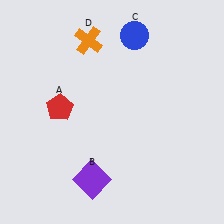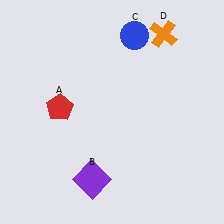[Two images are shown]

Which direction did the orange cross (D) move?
The orange cross (D) moved right.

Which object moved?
The orange cross (D) moved right.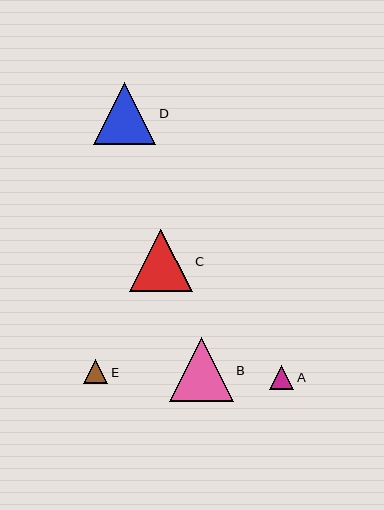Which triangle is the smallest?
Triangle E is the smallest with a size of approximately 24 pixels.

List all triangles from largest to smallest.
From largest to smallest: B, C, D, A, E.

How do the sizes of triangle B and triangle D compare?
Triangle B and triangle D are approximately the same size.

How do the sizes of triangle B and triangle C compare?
Triangle B and triangle C are approximately the same size.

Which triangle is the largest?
Triangle B is the largest with a size of approximately 64 pixels.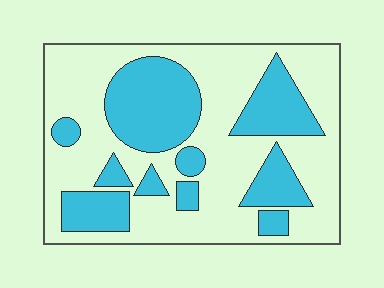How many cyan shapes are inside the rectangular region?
10.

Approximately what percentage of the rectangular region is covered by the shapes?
Approximately 35%.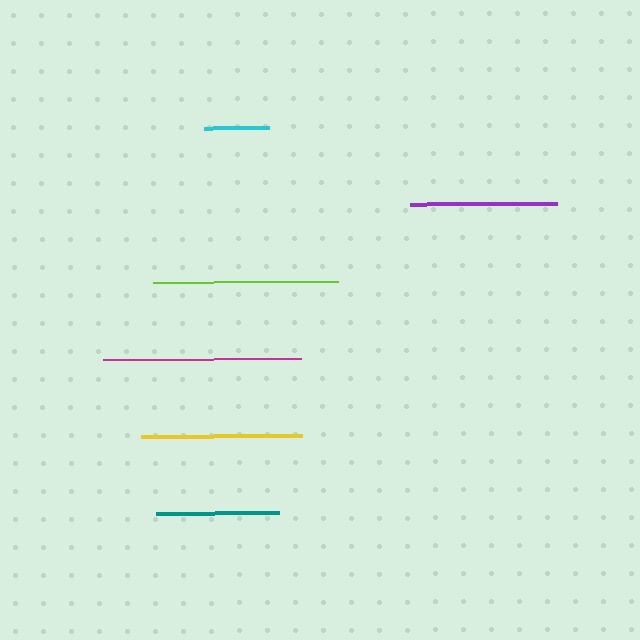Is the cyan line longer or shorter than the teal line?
The teal line is longer than the cyan line.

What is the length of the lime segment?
The lime segment is approximately 185 pixels long.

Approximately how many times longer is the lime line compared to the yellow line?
The lime line is approximately 1.1 times the length of the yellow line.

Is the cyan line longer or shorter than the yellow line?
The yellow line is longer than the cyan line.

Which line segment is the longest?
The magenta line is the longest at approximately 198 pixels.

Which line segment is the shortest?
The cyan line is the shortest at approximately 66 pixels.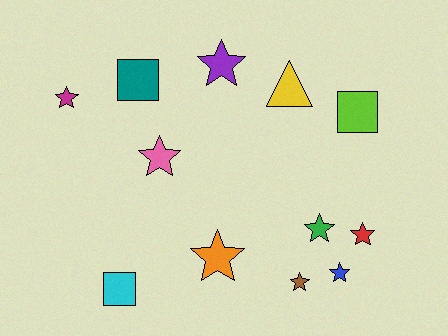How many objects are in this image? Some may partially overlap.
There are 12 objects.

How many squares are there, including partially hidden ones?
There are 3 squares.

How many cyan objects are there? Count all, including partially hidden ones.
There is 1 cyan object.